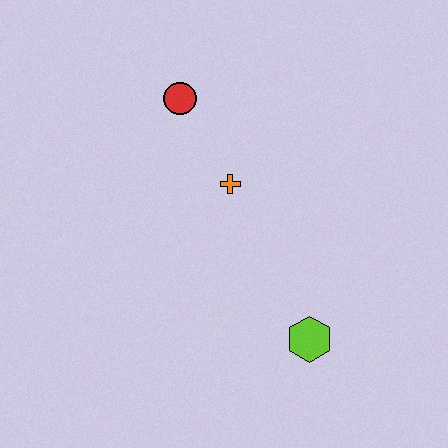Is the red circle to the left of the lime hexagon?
Yes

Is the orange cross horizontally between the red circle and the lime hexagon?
Yes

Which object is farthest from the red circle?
The lime hexagon is farthest from the red circle.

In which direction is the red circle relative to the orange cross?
The red circle is above the orange cross.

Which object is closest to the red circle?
The orange cross is closest to the red circle.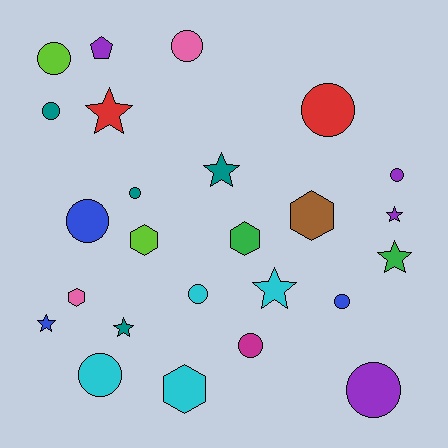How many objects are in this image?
There are 25 objects.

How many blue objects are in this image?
There are 3 blue objects.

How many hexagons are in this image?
There are 5 hexagons.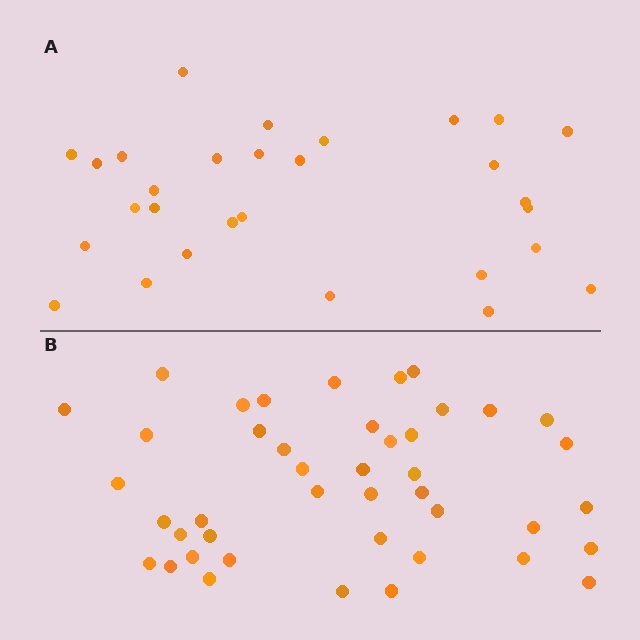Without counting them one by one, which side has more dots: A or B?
Region B (the bottom region) has more dots.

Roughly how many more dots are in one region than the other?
Region B has approximately 15 more dots than region A.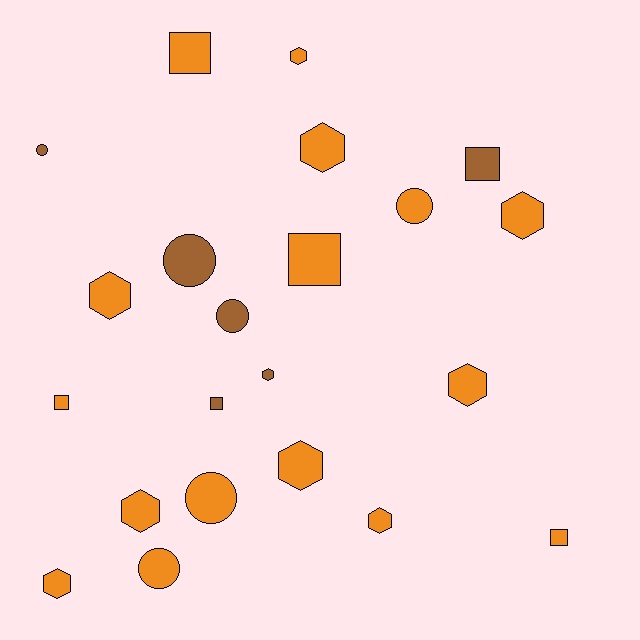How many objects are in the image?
There are 22 objects.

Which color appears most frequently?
Orange, with 16 objects.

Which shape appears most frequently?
Hexagon, with 10 objects.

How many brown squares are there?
There are 2 brown squares.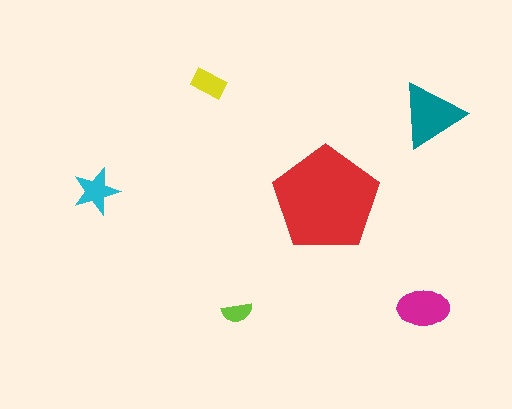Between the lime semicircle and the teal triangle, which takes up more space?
The teal triangle.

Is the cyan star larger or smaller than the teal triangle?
Smaller.